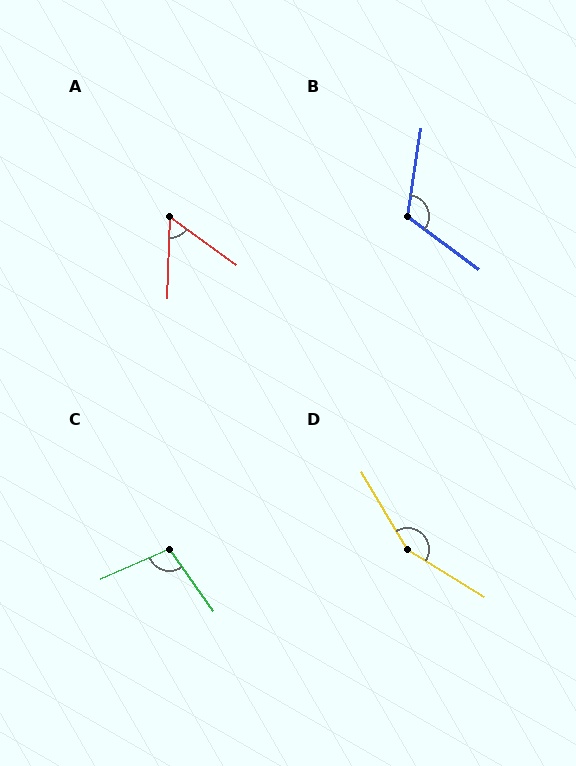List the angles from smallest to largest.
A (56°), C (102°), B (117°), D (153°).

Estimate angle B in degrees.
Approximately 117 degrees.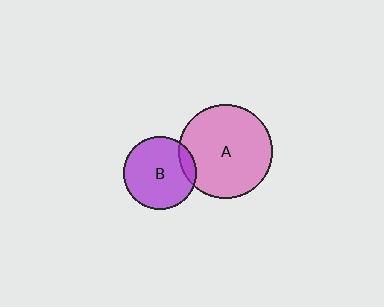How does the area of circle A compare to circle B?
Approximately 1.7 times.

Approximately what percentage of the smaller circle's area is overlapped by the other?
Approximately 10%.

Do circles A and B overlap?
Yes.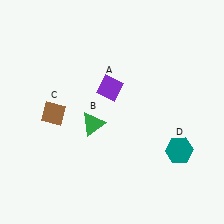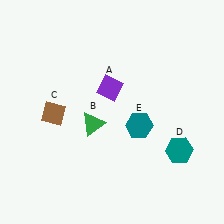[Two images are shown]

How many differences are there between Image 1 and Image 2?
There is 1 difference between the two images.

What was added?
A teal hexagon (E) was added in Image 2.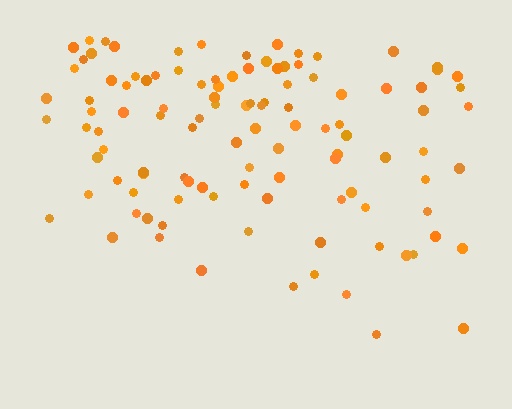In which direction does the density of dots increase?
From bottom to top, with the top side densest.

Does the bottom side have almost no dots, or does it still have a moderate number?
Still a moderate number, just noticeably fewer than the top.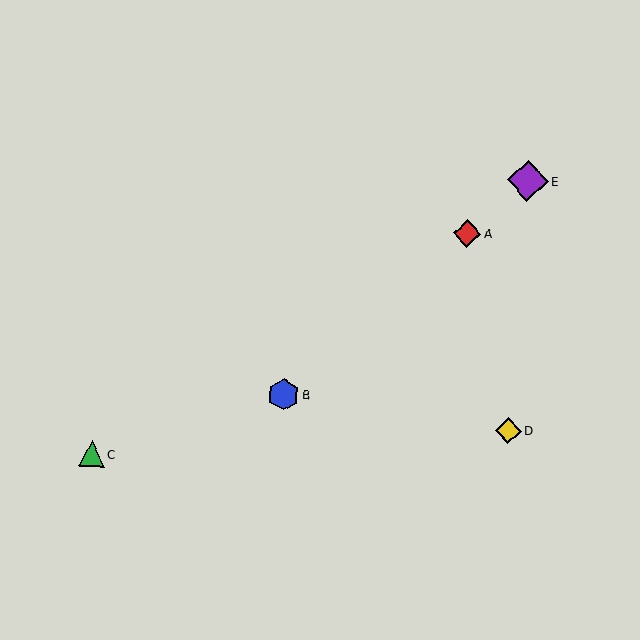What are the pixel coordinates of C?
Object C is at (92, 454).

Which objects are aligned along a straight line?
Objects A, B, E are aligned along a straight line.